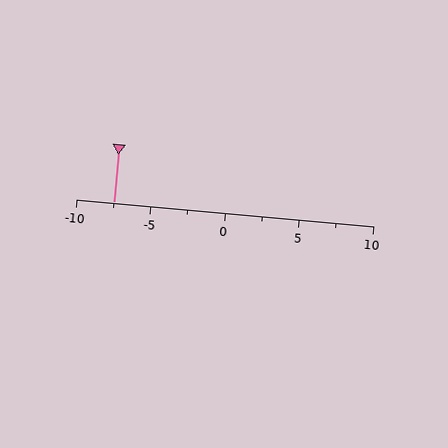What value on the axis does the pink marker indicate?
The marker indicates approximately -7.5.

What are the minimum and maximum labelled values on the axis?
The axis runs from -10 to 10.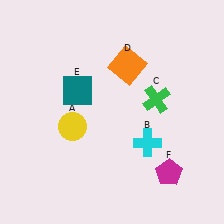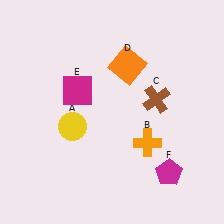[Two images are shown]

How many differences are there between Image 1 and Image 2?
There are 3 differences between the two images.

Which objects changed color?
B changed from cyan to orange. C changed from green to brown. E changed from teal to magenta.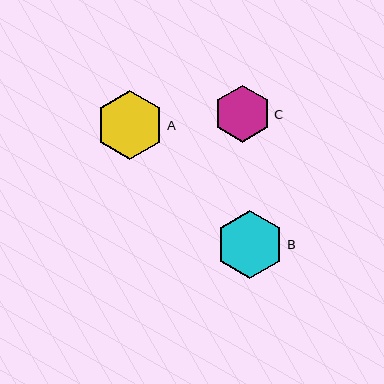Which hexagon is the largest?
Hexagon A is the largest with a size of approximately 69 pixels.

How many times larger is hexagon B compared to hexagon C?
Hexagon B is approximately 1.2 times the size of hexagon C.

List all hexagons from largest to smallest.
From largest to smallest: A, B, C.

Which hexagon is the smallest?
Hexagon C is the smallest with a size of approximately 57 pixels.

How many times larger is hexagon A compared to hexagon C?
Hexagon A is approximately 1.2 times the size of hexagon C.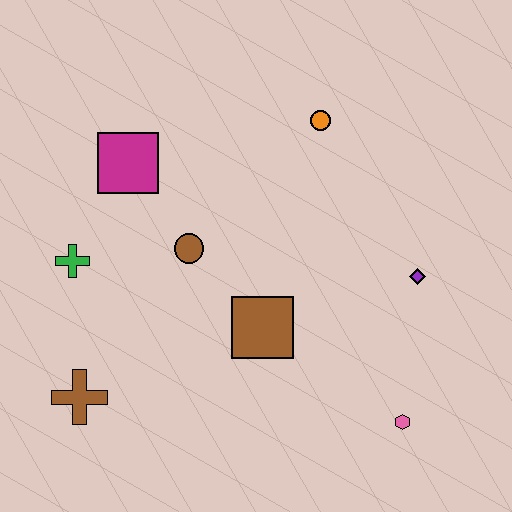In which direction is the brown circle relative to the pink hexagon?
The brown circle is to the left of the pink hexagon.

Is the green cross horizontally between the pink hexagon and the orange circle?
No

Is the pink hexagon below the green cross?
Yes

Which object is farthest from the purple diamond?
The brown cross is farthest from the purple diamond.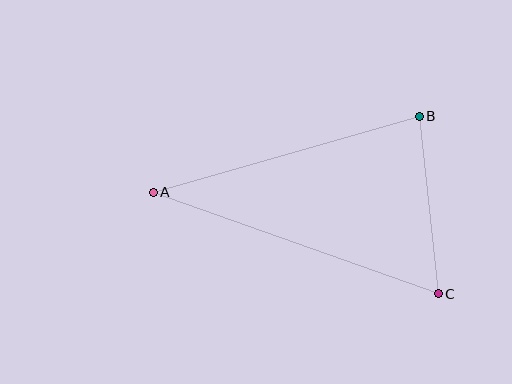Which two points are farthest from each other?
Points A and C are farthest from each other.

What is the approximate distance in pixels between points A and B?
The distance between A and B is approximately 277 pixels.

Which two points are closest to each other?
Points B and C are closest to each other.